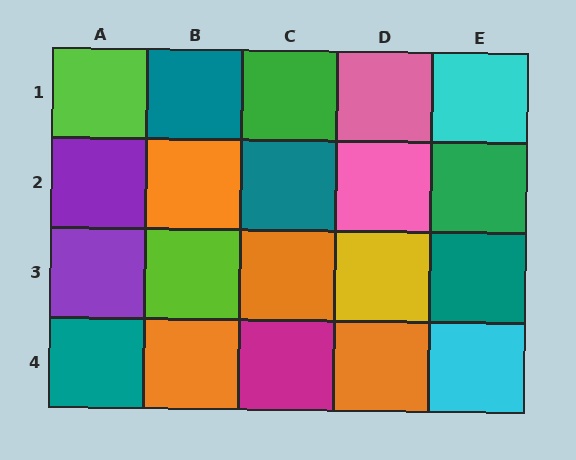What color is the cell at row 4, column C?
Magenta.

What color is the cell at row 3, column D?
Yellow.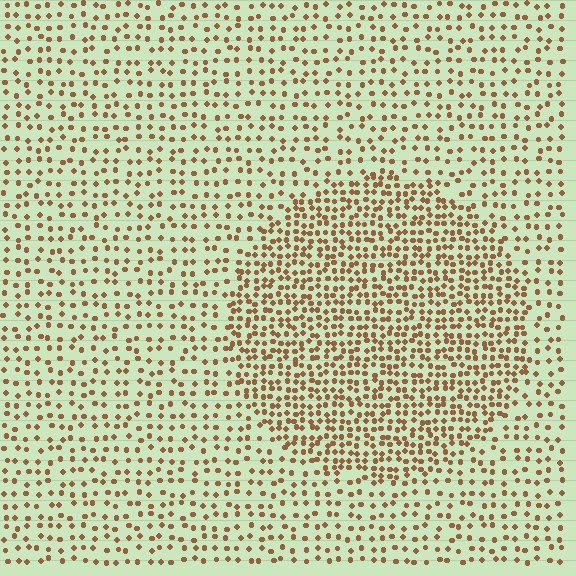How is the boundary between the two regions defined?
The boundary is defined by a change in element density (approximately 2.0x ratio). All elements are the same color, size, and shape.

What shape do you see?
I see a circle.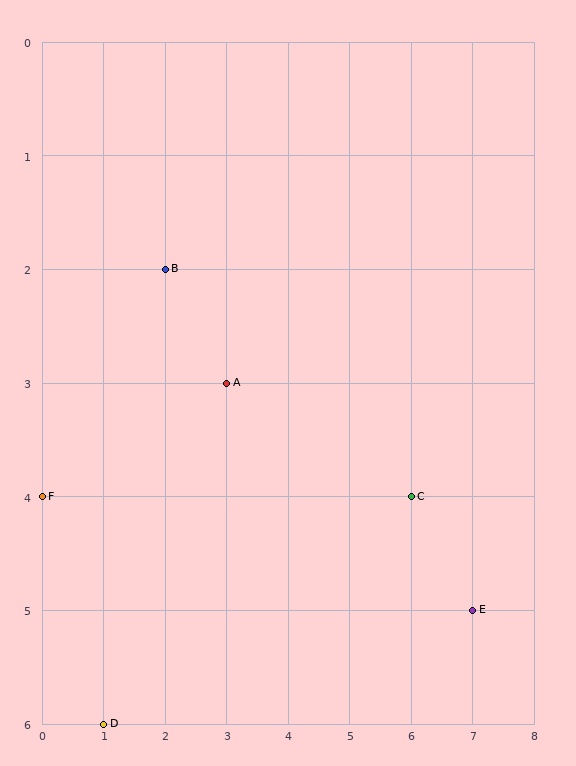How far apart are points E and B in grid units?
Points E and B are 5 columns and 3 rows apart (about 5.8 grid units diagonally).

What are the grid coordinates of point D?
Point D is at grid coordinates (1, 6).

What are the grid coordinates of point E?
Point E is at grid coordinates (7, 5).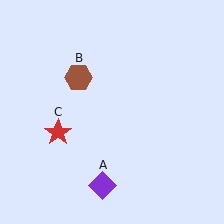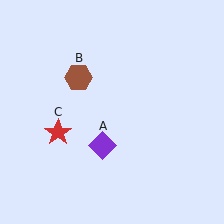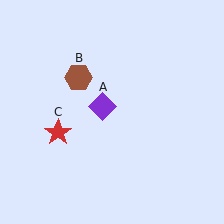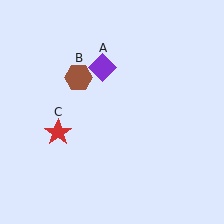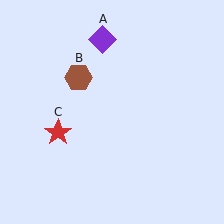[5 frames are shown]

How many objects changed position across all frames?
1 object changed position: purple diamond (object A).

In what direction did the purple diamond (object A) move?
The purple diamond (object A) moved up.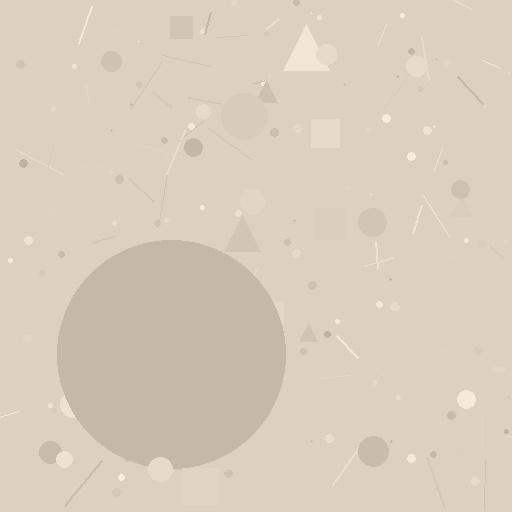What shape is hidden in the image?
A circle is hidden in the image.